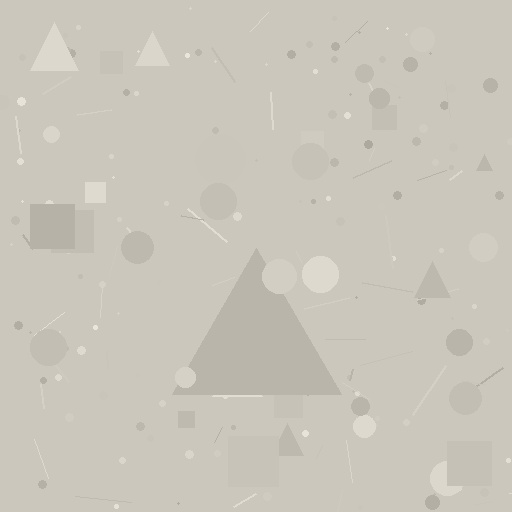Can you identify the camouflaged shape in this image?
The camouflaged shape is a triangle.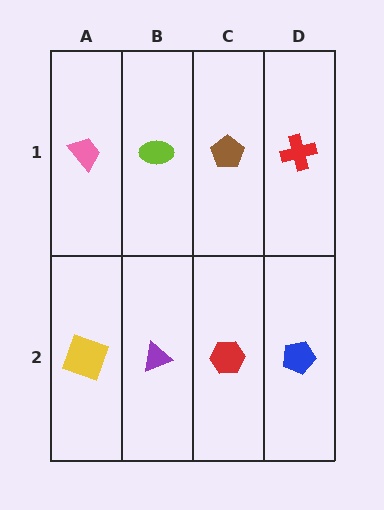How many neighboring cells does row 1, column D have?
2.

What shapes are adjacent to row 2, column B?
A lime ellipse (row 1, column B), a yellow square (row 2, column A), a red hexagon (row 2, column C).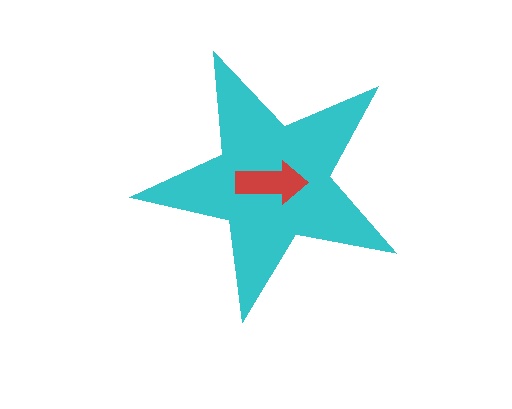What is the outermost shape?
The cyan star.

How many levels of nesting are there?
2.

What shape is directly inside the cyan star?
The red arrow.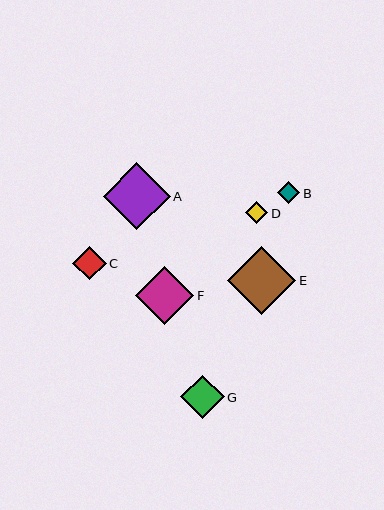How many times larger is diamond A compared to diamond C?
Diamond A is approximately 2.0 times the size of diamond C.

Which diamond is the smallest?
Diamond B is the smallest with a size of approximately 22 pixels.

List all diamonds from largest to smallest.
From largest to smallest: E, A, F, G, C, D, B.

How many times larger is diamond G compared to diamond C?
Diamond G is approximately 1.3 times the size of diamond C.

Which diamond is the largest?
Diamond E is the largest with a size of approximately 68 pixels.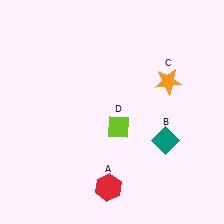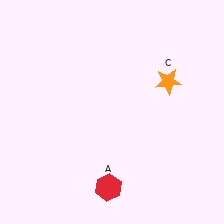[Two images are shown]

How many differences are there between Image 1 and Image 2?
There are 2 differences between the two images.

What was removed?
The lime diamond (D), the teal diamond (B) were removed in Image 2.